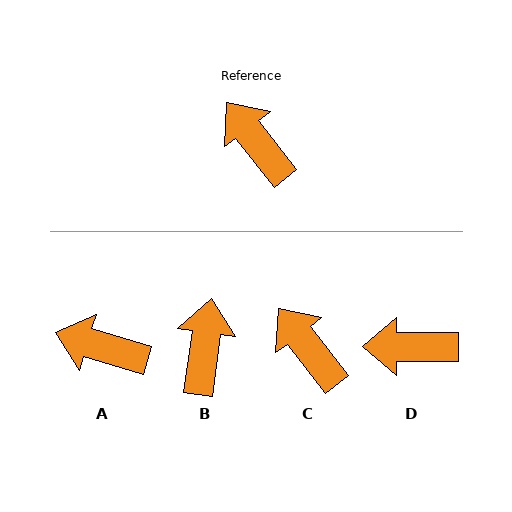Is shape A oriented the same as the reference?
No, it is off by about 35 degrees.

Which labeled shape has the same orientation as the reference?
C.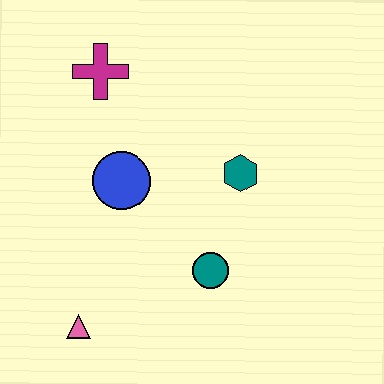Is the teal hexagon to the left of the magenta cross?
No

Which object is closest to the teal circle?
The teal hexagon is closest to the teal circle.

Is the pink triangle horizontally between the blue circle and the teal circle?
No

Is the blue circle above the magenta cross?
No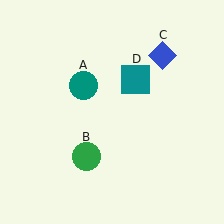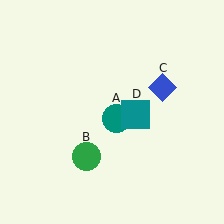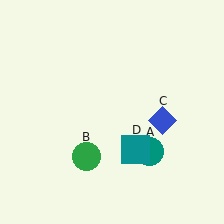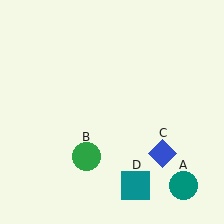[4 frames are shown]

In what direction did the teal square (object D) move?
The teal square (object D) moved down.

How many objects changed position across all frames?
3 objects changed position: teal circle (object A), blue diamond (object C), teal square (object D).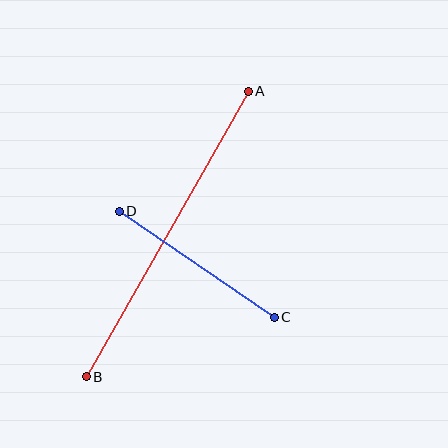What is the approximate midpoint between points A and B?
The midpoint is at approximately (167, 234) pixels.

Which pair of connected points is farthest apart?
Points A and B are farthest apart.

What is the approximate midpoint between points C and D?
The midpoint is at approximately (197, 264) pixels.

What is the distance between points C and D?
The distance is approximately 188 pixels.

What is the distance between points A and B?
The distance is approximately 328 pixels.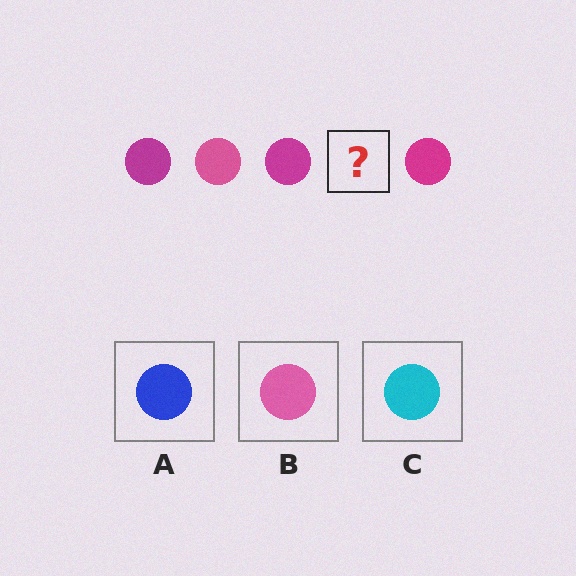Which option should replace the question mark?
Option B.